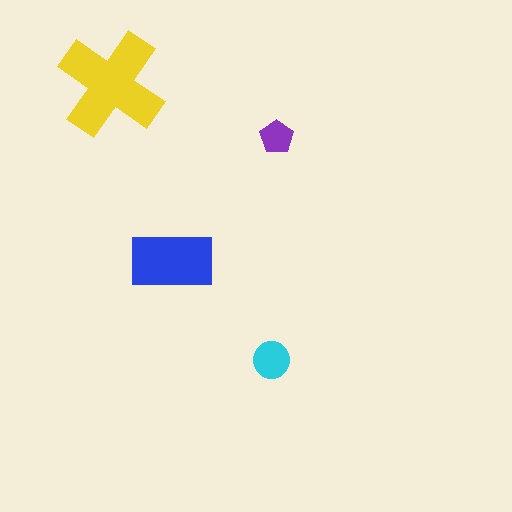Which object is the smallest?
The purple pentagon.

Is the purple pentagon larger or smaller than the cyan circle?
Smaller.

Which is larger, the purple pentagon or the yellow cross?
The yellow cross.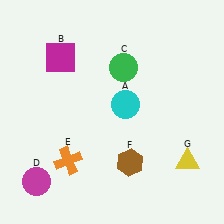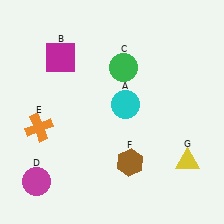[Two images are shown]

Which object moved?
The orange cross (E) moved up.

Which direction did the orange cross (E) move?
The orange cross (E) moved up.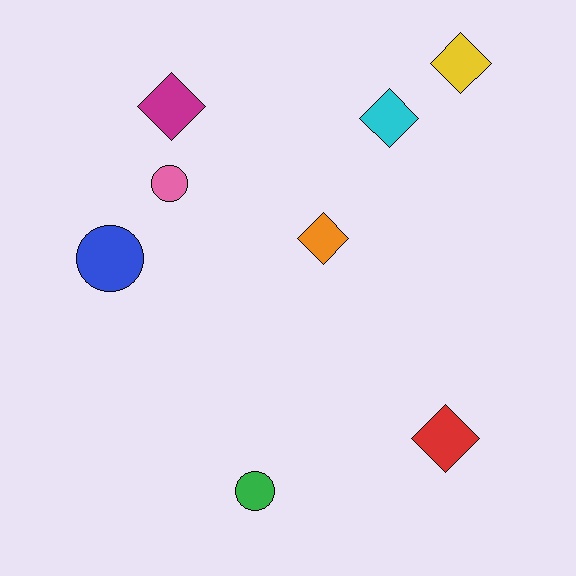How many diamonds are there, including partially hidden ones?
There are 5 diamonds.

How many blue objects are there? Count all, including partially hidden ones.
There is 1 blue object.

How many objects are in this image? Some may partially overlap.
There are 8 objects.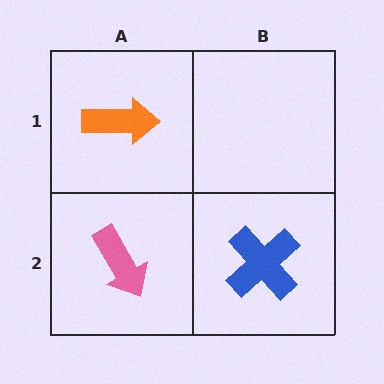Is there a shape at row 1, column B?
No, that cell is empty.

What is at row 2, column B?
A blue cross.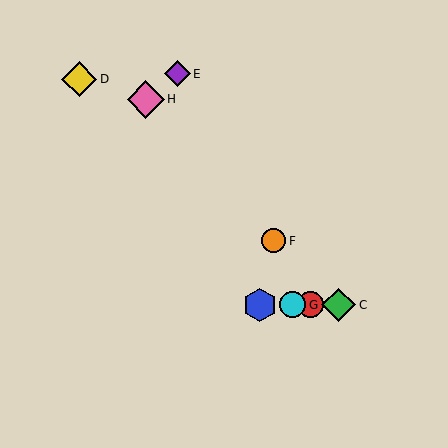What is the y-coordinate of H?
Object H is at y≈100.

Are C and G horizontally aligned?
Yes, both are at y≈305.